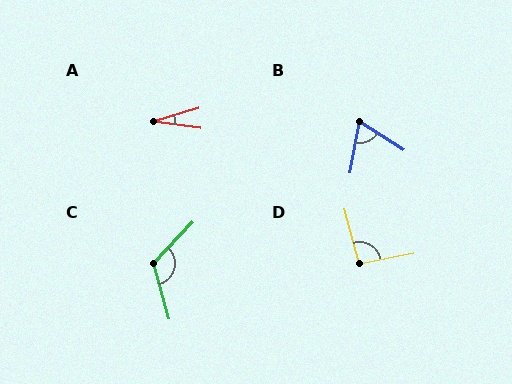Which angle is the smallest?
A, at approximately 24 degrees.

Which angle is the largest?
C, at approximately 121 degrees.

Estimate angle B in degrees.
Approximately 68 degrees.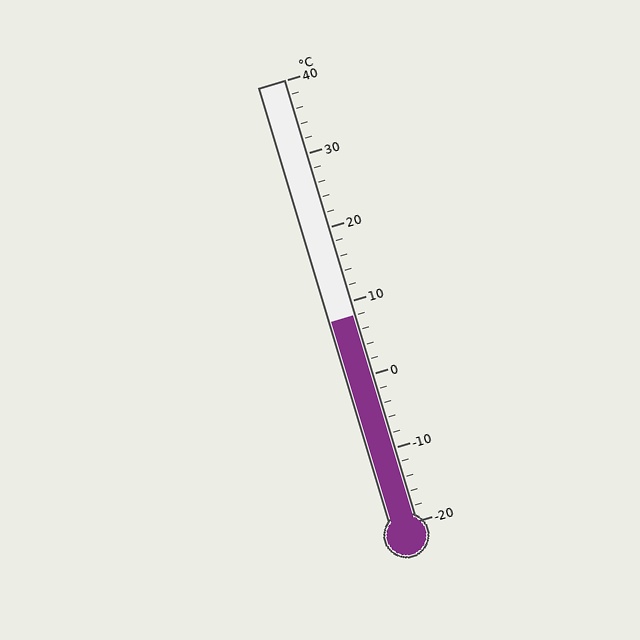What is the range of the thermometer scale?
The thermometer scale ranges from -20°C to 40°C.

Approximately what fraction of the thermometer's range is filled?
The thermometer is filled to approximately 45% of its range.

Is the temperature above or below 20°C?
The temperature is below 20°C.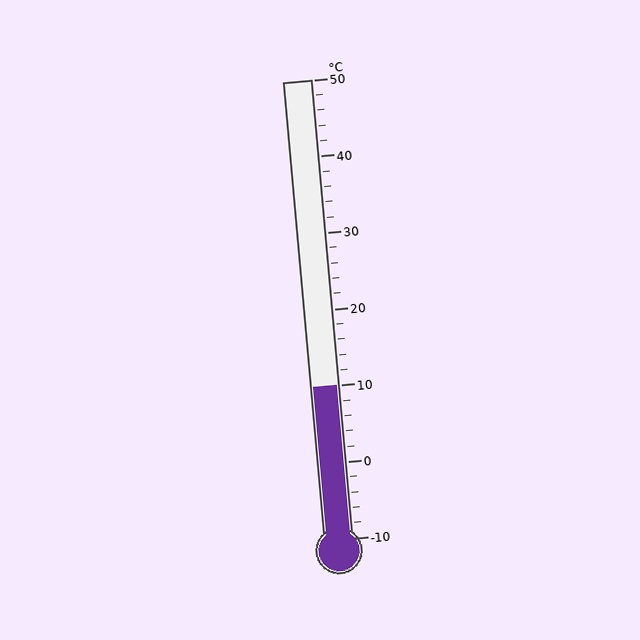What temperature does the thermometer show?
The thermometer shows approximately 10°C.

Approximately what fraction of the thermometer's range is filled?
The thermometer is filled to approximately 35% of its range.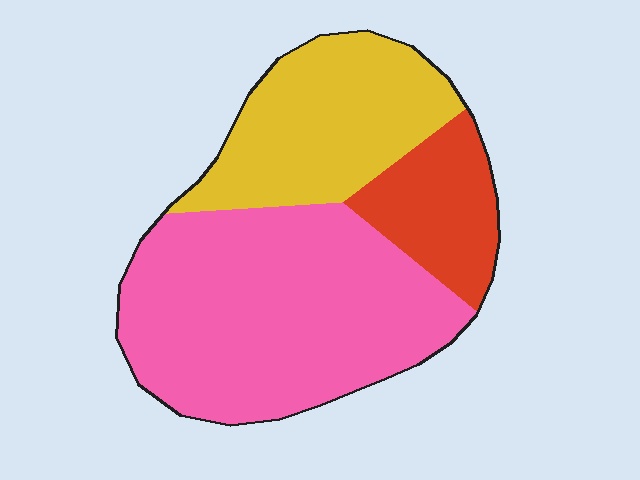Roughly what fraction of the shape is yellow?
Yellow covers 29% of the shape.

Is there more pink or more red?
Pink.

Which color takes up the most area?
Pink, at roughly 55%.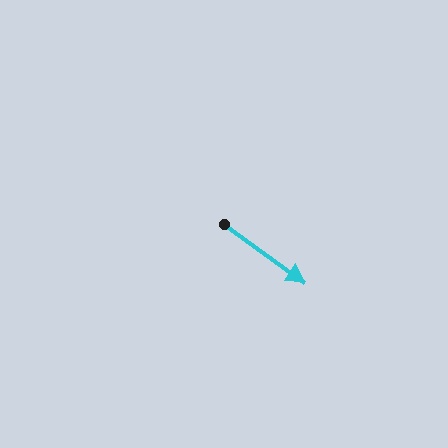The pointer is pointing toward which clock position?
Roughly 4 o'clock.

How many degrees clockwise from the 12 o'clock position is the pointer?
Approximately 126 degrees.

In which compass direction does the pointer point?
Southeast.